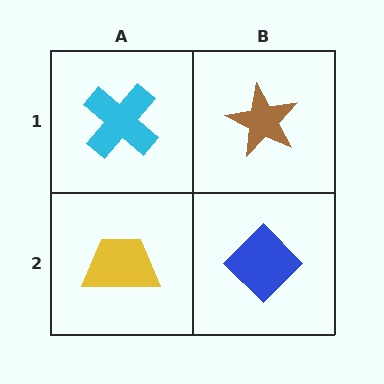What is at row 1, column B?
A brown star.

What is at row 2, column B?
A blue diamond.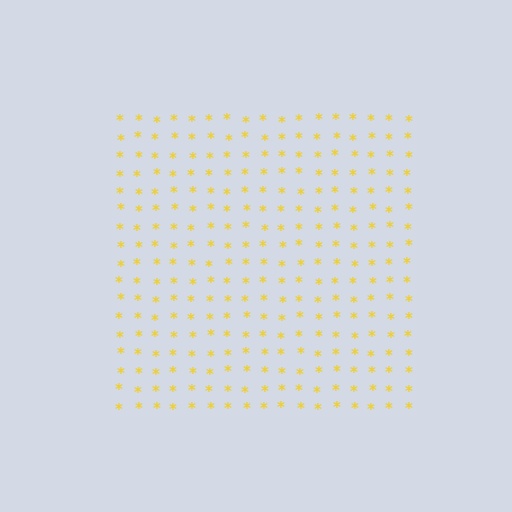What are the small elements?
The small elements are asterisks.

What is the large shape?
The large shape is a square.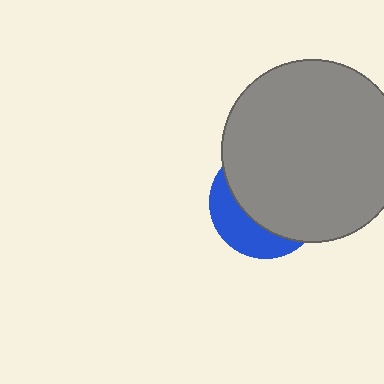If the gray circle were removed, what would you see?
You would see the complete blue circle.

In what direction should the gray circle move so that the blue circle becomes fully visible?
The gray circle should move toward the upper-right. That is the shortest direction to clear the overlap and leave the blue circle fully visible.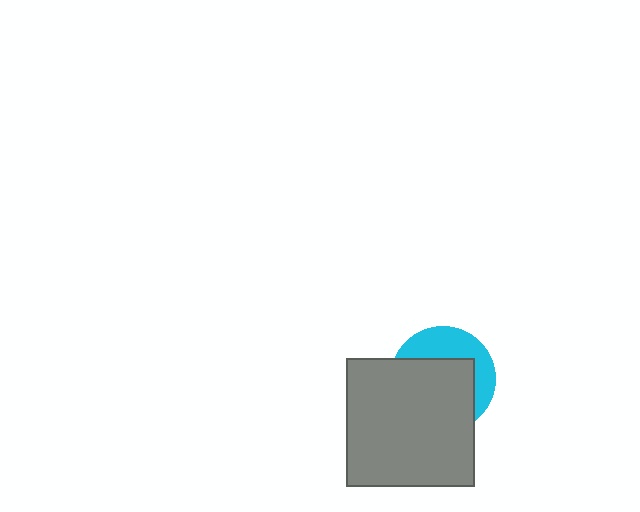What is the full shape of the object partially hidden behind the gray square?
The partially hidden object is a cyan circle.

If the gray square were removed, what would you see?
You would see the complete cyan circle.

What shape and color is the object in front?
The object in front is a gray square.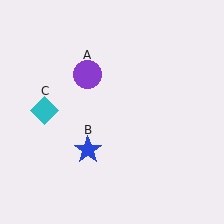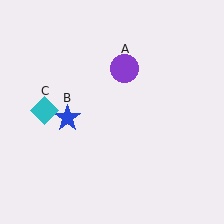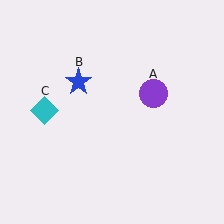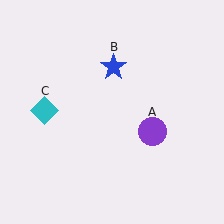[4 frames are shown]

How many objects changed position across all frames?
2 objects changed position: purple circle (object A), blue star (object B).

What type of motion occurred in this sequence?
The purple circle (object A), blue star (object B) rotated clockwise around the center of the scene.